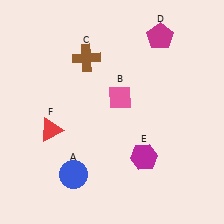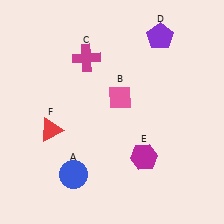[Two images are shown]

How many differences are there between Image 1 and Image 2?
There are 2 differences between the two images.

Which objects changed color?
C changed from brown to magenta. D changed from magenta to purple.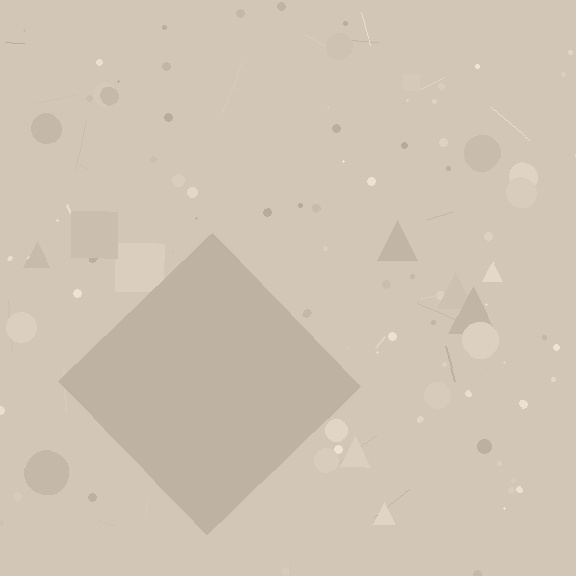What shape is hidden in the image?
A diamond is hidden in the image.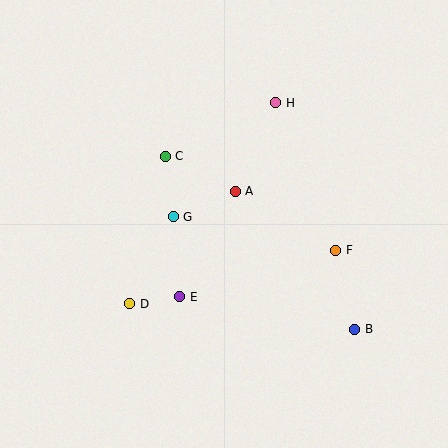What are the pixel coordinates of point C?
Point C is at (165, 156).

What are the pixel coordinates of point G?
Point G is at (173, 217).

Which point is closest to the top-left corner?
Point C is closest to the top-left corner.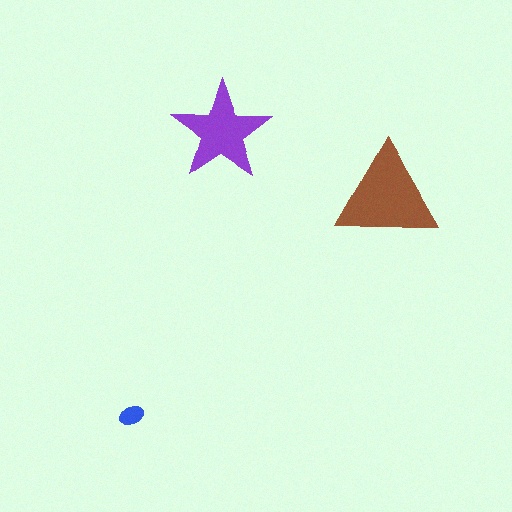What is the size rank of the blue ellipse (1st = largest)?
3rd.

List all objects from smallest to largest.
The blue ellipse, the purple star, the brown triangle.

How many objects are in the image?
There are 3 objects in the image.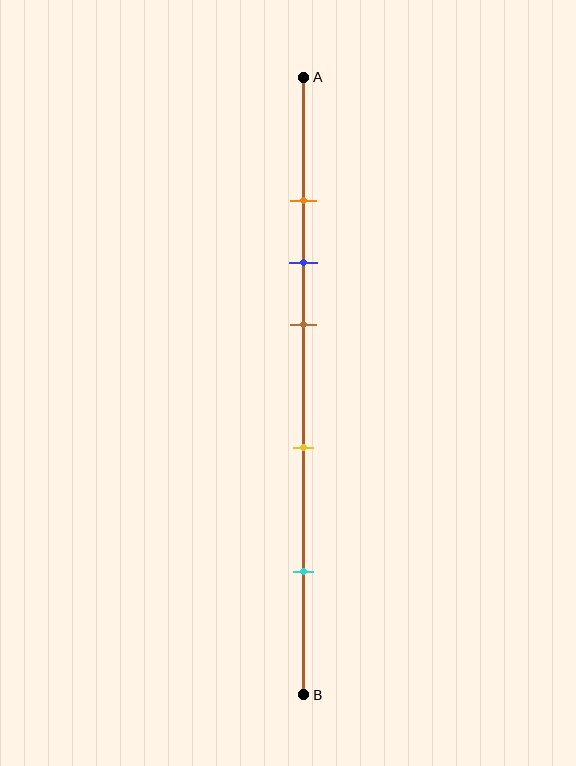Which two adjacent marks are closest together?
The orange and blue marks are the closest adjacent pair.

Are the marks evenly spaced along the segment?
No, the marks are not evenly spaced.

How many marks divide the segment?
There are 5 marks dividing the segment.